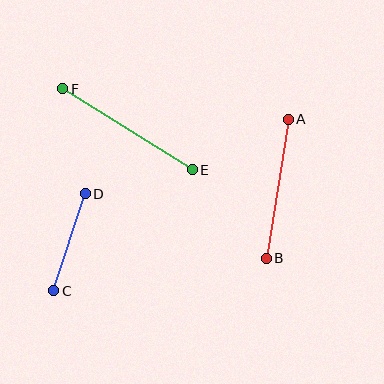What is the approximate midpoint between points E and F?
The midpoint is at approximately (127, 129) pixels.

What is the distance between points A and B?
The distance is approximately 141 pixels.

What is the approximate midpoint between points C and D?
The midpoint is at approximately (70, 242) pixels.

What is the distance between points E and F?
The distance is approximately 153 pixels.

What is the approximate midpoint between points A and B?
The midpoint is at approximately (277, 189) pixels.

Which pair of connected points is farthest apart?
Points E and F are farthest apart.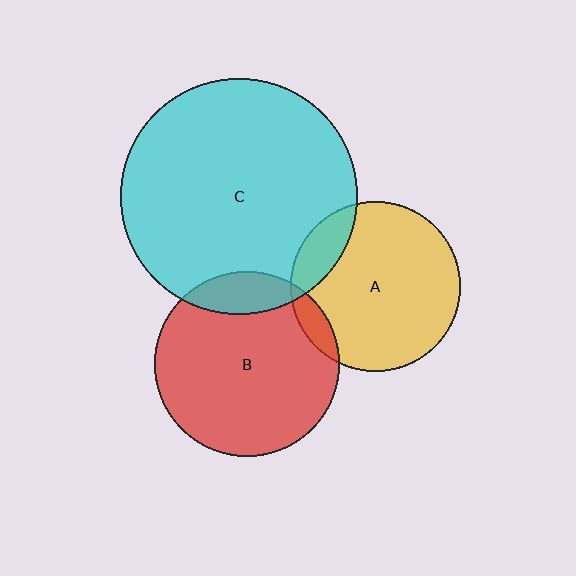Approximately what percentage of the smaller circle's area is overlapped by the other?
Approximately 15%.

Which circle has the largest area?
Circle C (cyan).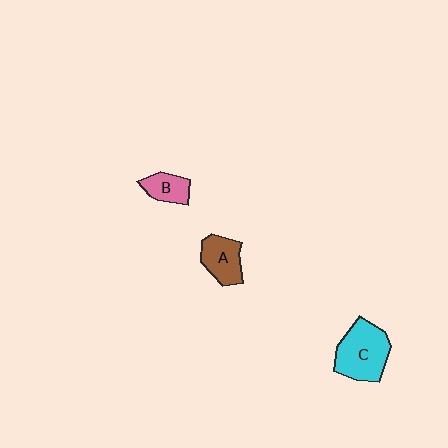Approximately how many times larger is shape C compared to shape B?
Approximately 2.2 times.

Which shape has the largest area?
Shape C (cyan).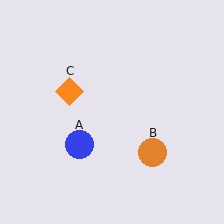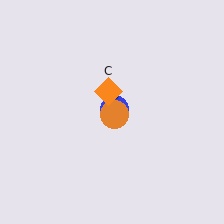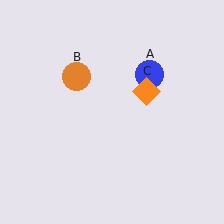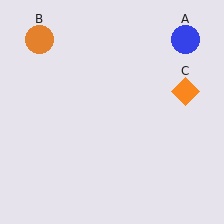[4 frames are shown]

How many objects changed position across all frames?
3 objects changed position: blue circle (object A), orange circle (object B), orange diamond (object C).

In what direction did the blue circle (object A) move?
The blue circle (object A) moved up and to the right.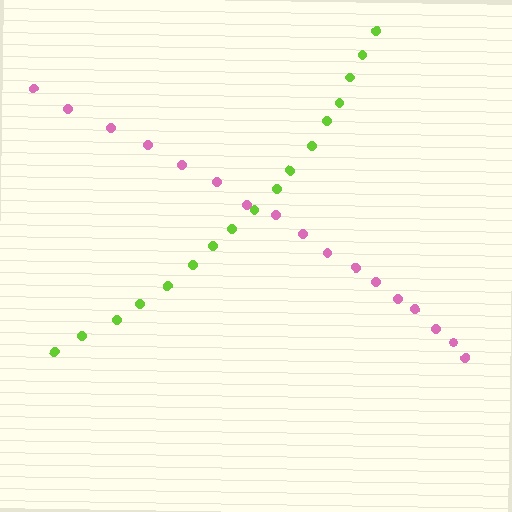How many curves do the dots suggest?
There are 2 distinct paths.